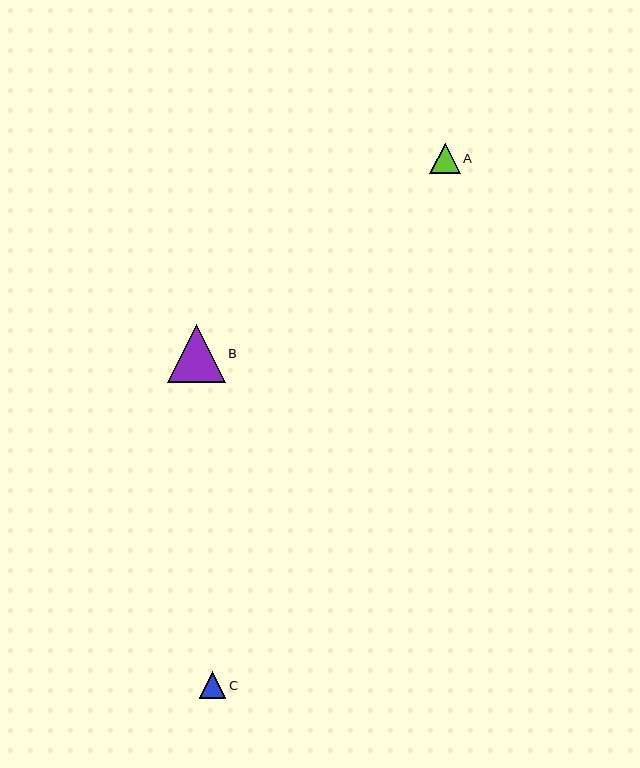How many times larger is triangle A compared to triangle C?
Triangle A is approximately 1.2 times the size of triangle C.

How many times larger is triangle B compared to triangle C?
Triangle B is approximately 2.2 times the size of triangle C.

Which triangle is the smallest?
Triangle C is the smallest with a size of approximately 26 pixels.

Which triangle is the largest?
Triangle B is the largest with a size of approximately 58 pixels.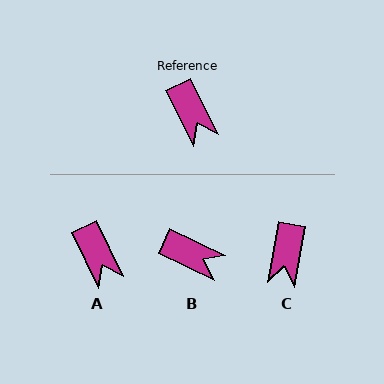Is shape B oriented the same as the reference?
No, it is off by about 39 degrees.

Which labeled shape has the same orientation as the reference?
A.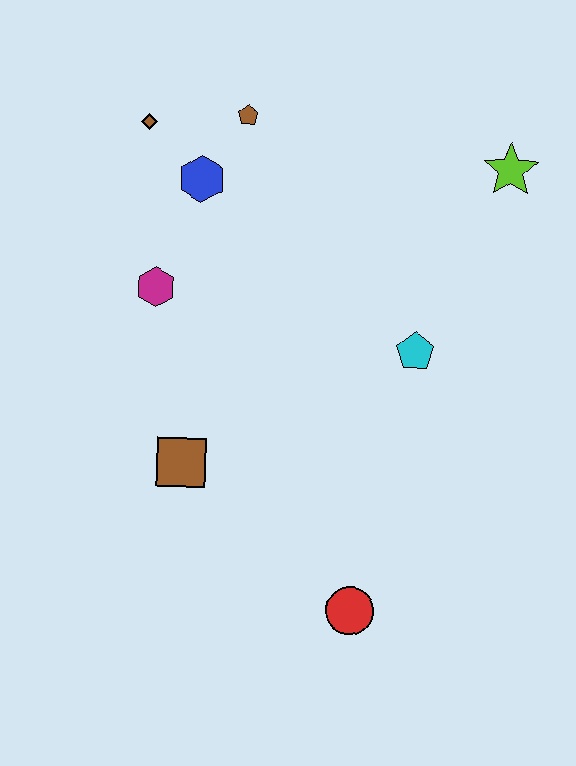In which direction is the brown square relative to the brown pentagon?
The brown square is below the brown pentagon.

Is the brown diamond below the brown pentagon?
Yes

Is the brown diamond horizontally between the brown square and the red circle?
No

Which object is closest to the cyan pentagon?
The lime star is closest to the cyan pentagon.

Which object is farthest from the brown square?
The lime star is farthest from the brown square.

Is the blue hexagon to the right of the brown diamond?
Yes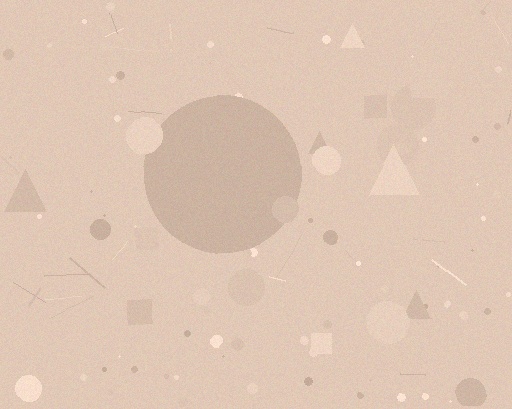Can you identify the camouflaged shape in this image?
The camouflaged shape is a circle.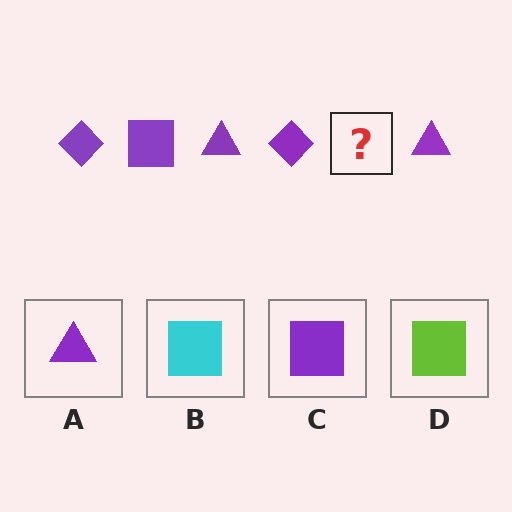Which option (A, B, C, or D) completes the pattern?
C.